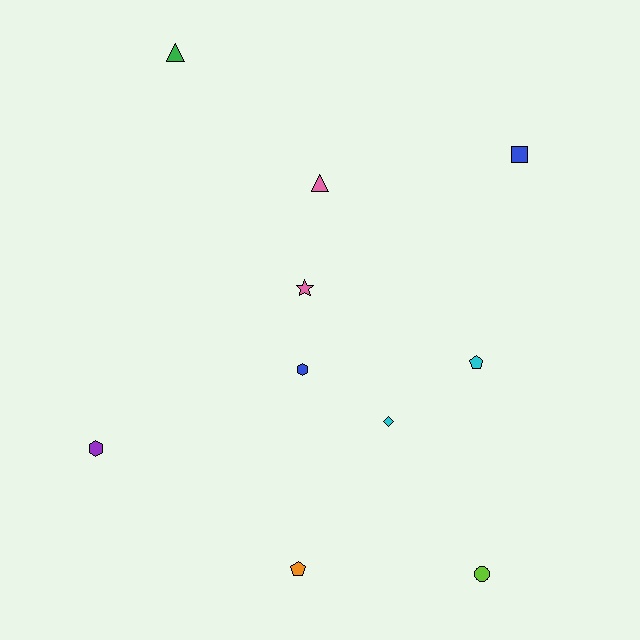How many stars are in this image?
There is 1 star.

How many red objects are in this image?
There are no red objects.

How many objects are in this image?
There are 10 objects.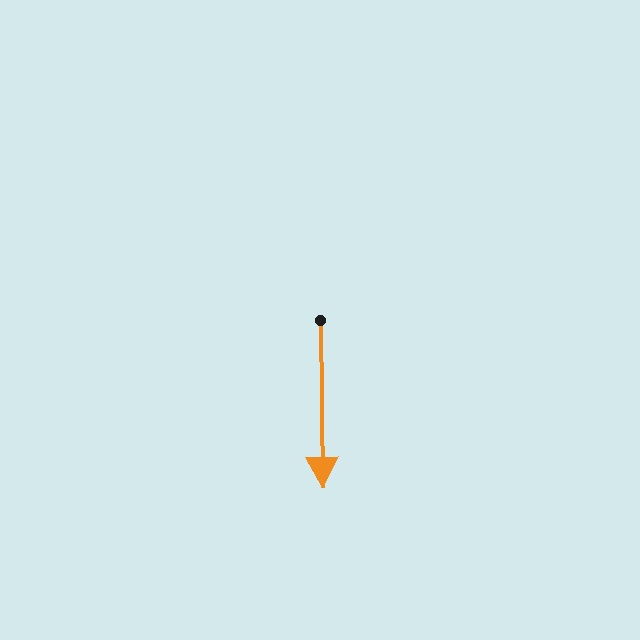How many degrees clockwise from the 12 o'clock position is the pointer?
Approximately 179 degrees.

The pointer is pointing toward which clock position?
Roughly 6 o'clock.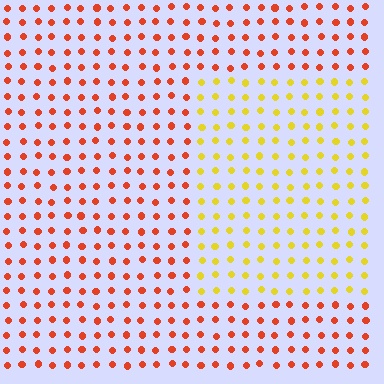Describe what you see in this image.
The image is filled with small red elements in a uniform arrangement. A rectangle-shaped region is visible where the elements are tinted to a slightly different hue, forming a subtle color boundary.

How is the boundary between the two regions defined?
The boundary is defined purely by a slight shift in hue (about 47 degrees). Spacing, size, and orientation are identical on both sides.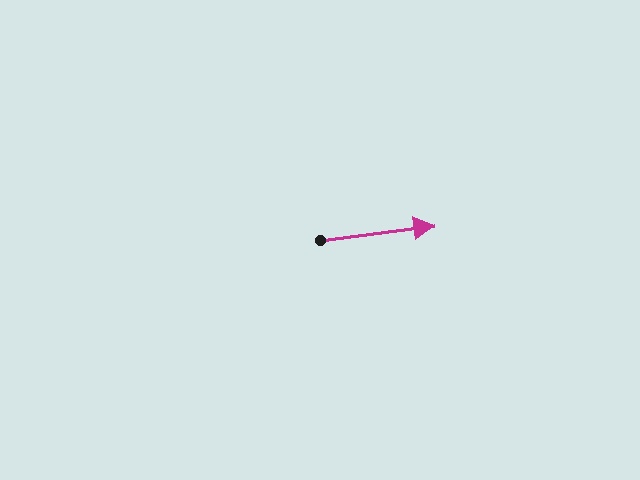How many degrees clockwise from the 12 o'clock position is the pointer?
Approximately 83 degrees.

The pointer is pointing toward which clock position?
Roughly 3 o'clock.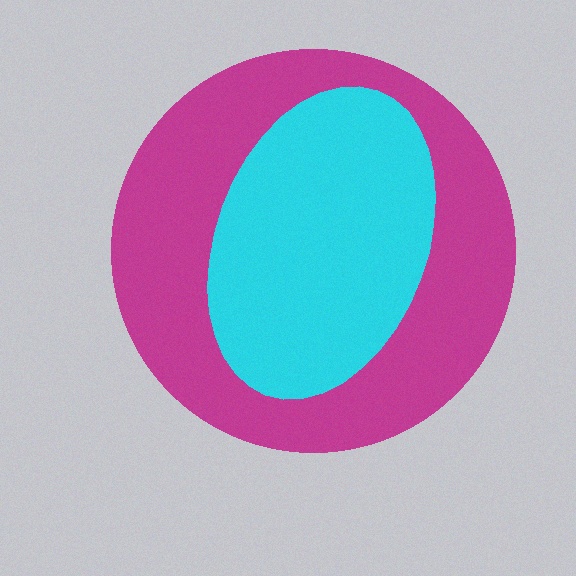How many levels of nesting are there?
2.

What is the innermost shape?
The cyan ellipse.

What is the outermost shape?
The magenta circle.